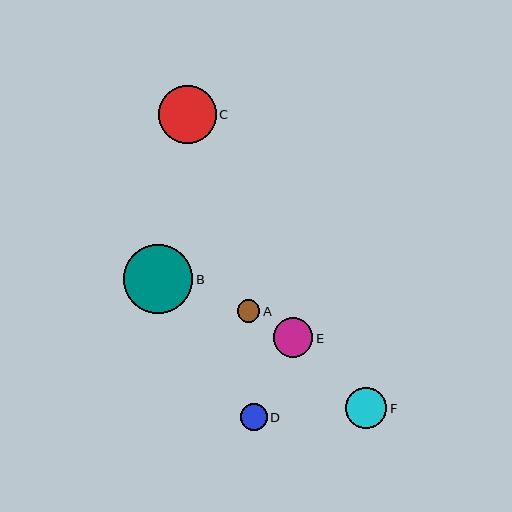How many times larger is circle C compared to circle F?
Circle C is approximately 1.4 times the size of circle F.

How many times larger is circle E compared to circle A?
Circle E is approximately 1.8 times the size of circle A.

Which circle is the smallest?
Circle A is the smallest with a size of approximately 22 pixels.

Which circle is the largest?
Circle B is the largest with a size of approximately 69 pixels.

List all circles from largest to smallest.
From largest to smallest: B, C, F, E, D, A.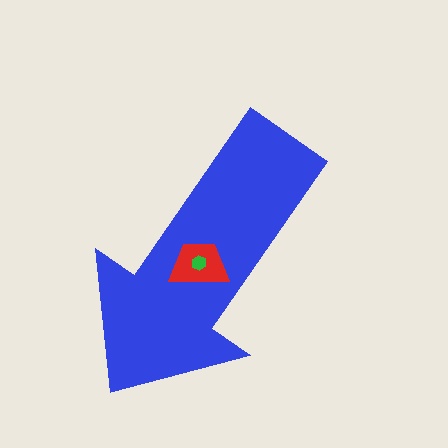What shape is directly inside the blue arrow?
The red trapezoid.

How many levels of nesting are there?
3.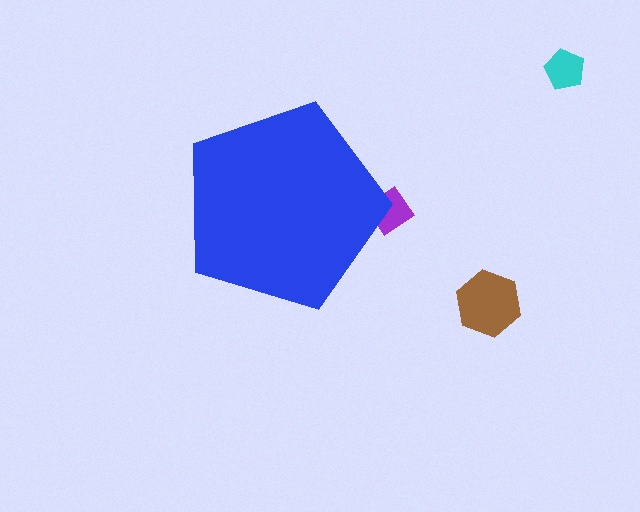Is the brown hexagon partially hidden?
No, the brown hexagon is fully visible.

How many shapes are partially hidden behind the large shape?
1 shape is partially hidden.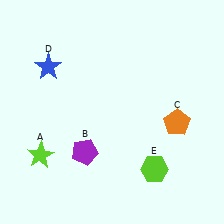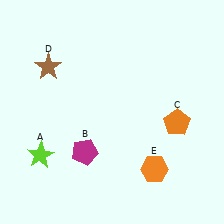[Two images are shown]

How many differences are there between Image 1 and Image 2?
There are 3 differences between the two images.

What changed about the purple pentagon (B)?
In Image 1, B is purple. In Image 2, it changed to magenta.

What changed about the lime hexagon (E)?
In Image 1, E is lime. In Image 2, it changed to orange.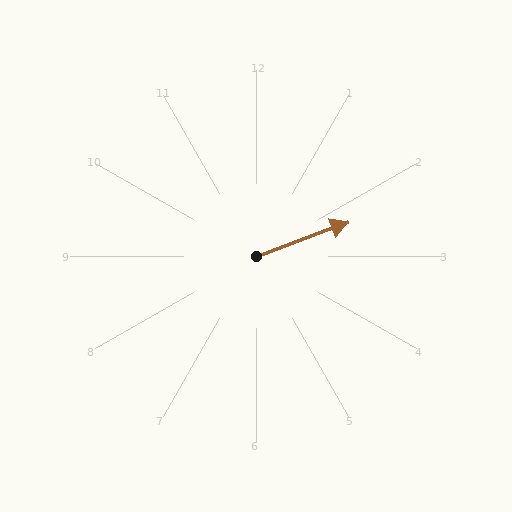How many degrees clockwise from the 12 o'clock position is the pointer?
Approximately 70 degrees.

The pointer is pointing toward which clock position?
Roughly 2 o'clock.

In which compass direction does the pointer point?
East.